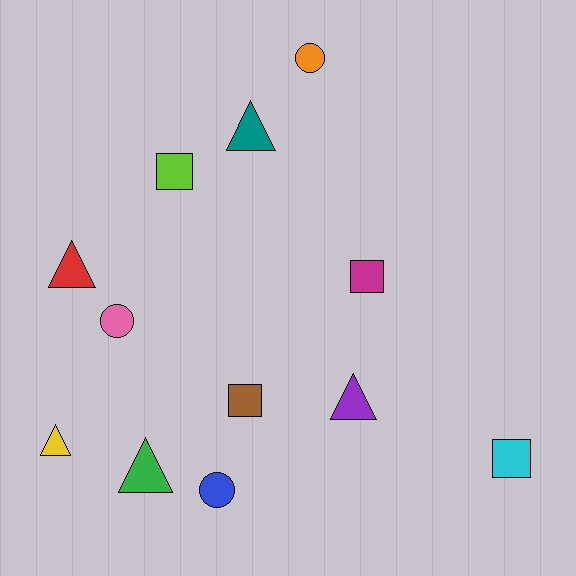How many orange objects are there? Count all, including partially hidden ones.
There is 1 orange object.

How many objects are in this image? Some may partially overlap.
There are 12 objects.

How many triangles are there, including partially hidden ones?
There are 5 triangles.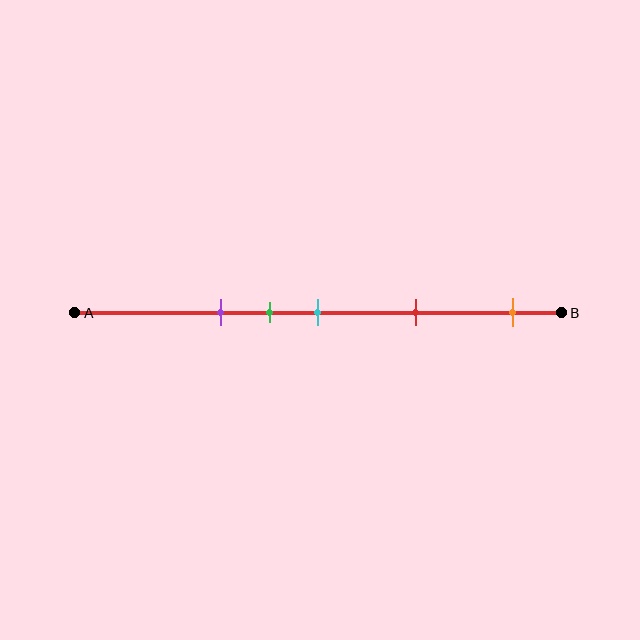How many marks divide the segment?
There are 5 marks dividing the segment.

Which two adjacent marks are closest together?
The green and cyan marks are the closest adjacent pair.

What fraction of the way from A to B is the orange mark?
The orange mark is approximately 90% (0.9) of the way from A to B.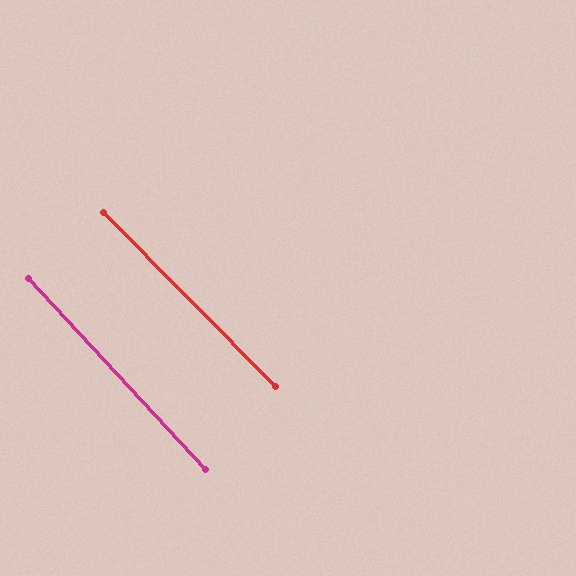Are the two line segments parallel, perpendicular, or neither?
Parallel — their directions differ by only 1.8°.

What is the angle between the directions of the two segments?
Approximately 2 degrees.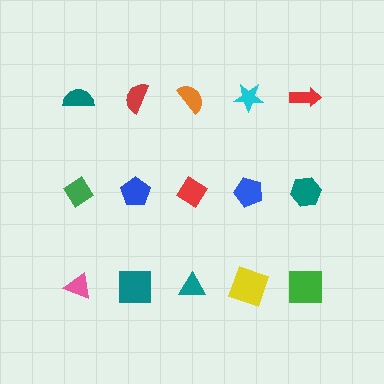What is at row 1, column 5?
A red arrow.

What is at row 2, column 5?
A teal hexagon.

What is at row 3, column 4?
A yellow square.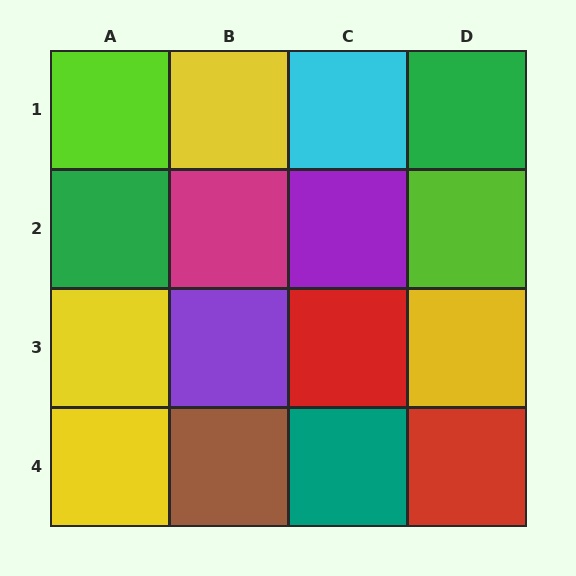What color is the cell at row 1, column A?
Lime.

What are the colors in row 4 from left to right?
Yellow, brown, teal, red.